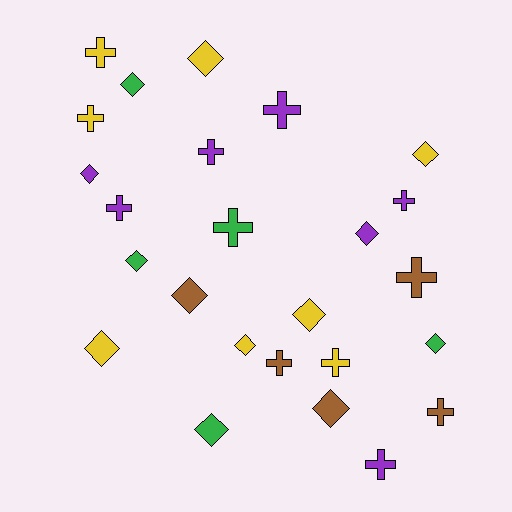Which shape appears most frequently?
Diamond, with 13 objects.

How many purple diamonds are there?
There are 2 purple diamonds.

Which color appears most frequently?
Yellow, with 8 objects.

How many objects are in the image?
There are 25 objects.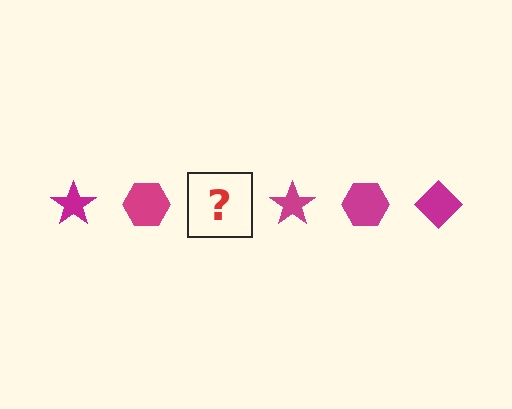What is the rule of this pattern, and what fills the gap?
The rule is that the pattern cycles through star, hexagon, diamond shapes in magenta. The gap should be filled with a magenta diamond.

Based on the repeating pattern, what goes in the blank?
The blank should be a magenta diamond.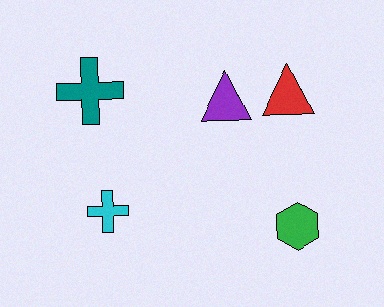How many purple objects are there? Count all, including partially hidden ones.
There is 1 purple object.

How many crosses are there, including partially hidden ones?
There are 2 crosses.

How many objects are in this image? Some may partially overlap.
There are 5 objects.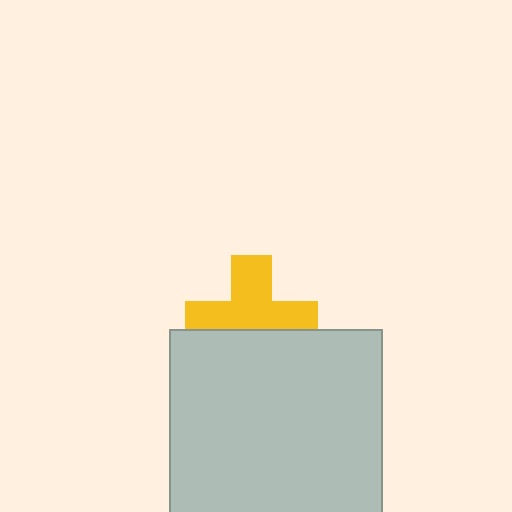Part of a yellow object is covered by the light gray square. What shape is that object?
It is a cross.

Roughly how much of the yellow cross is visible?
About half of it is visible (roughly 62%).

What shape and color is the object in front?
The object in front is a light gray square.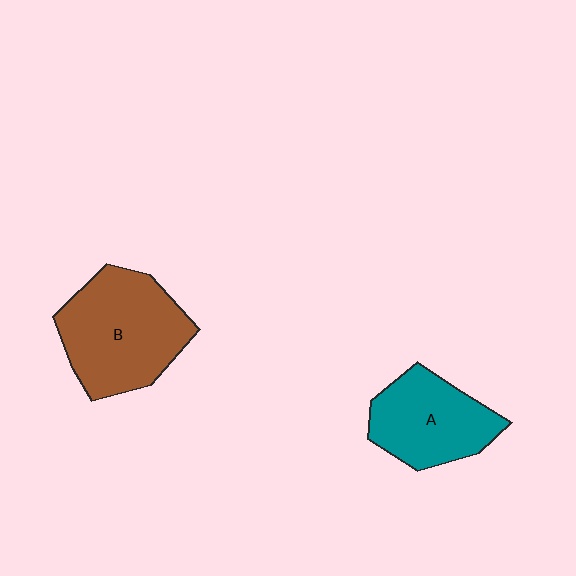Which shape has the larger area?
Shape B (brown).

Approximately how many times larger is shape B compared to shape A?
Approximately 1.3 times.